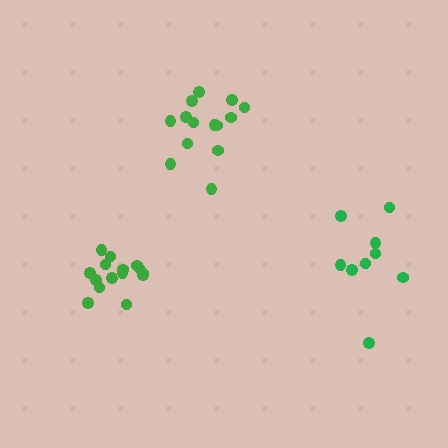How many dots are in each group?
Group 1: 14 dots, Group 2: 9 dots, Group 3: 15 dots (38 total).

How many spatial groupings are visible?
There are 3 spatial groupings.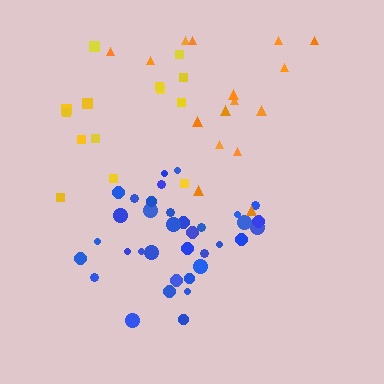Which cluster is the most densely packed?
Blue.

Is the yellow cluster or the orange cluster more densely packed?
Yellow.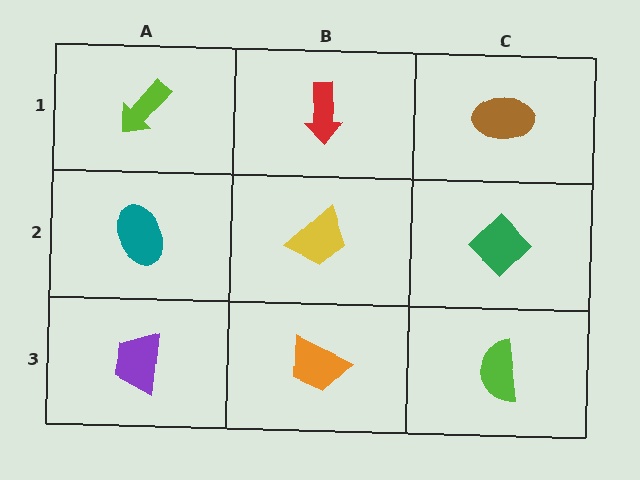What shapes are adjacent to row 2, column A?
A lime arrow (row 1, column A), a purple trapezoid (row 3, column A), a yellow trapezoid (row 2, column B).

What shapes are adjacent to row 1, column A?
A teal ellipse (row 2, column A), a red arrow (row 1, column B).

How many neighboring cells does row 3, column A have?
2.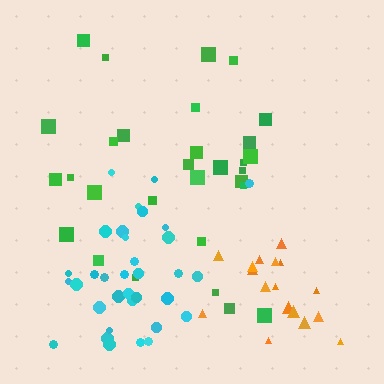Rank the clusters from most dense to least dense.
cyan, orange, green.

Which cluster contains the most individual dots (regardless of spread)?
Cyan (34).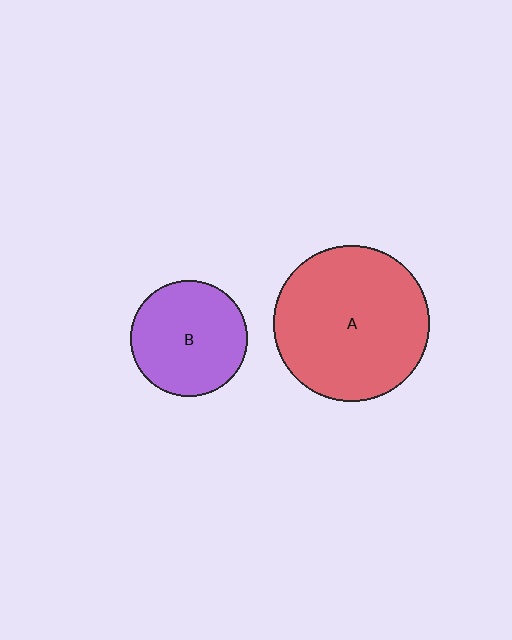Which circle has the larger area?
Circle A (red).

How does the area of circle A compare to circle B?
Approximately 1.8 times.